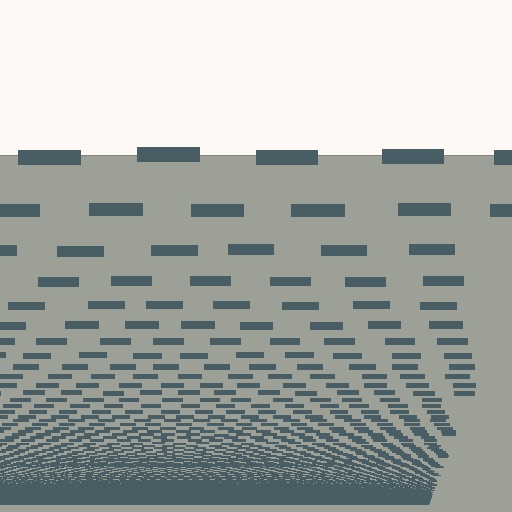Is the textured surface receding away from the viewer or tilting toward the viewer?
The surface appears to tilt toward the viewer. Texture elements get larger and sparser toward the top.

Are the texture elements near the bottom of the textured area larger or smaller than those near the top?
Smaller. The gradient is inverted — elements near the bottom are smaller and denser.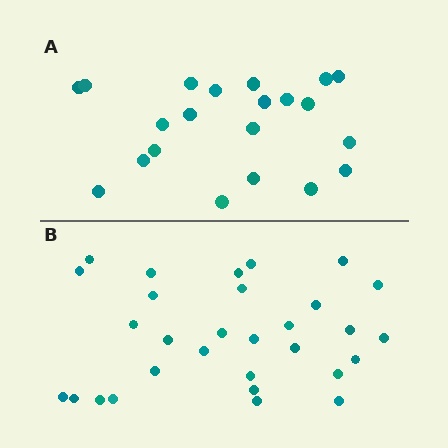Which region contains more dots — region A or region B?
Region B (the bottom region) has more dots.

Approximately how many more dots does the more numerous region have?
Region B has roughly 8 or so more dots than region A.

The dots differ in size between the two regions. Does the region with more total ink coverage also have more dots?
No. Region A has more total ink coverage because its dots are larger, but region B actually contains more individual dots. Total area can be misleading — the number of items is what matters here.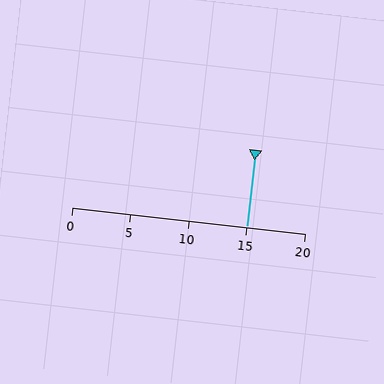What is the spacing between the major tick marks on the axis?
The major ticks are spaced 5 apart.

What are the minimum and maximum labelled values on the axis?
The axis runs from 0 to 20.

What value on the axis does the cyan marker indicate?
The marker indicates approximately 15.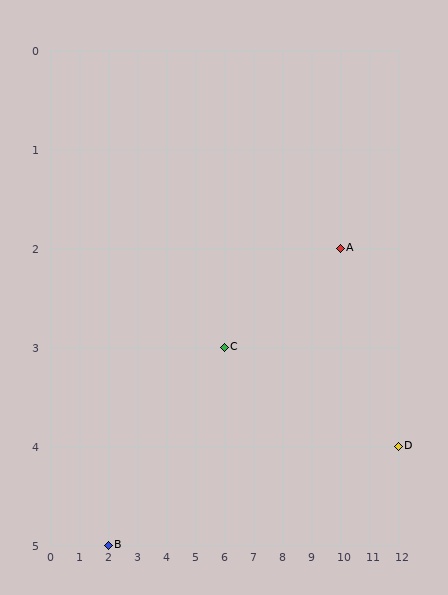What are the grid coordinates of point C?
Point C is at grid coordinates (6, 3).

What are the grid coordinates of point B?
Point B is at grid coordinates (2, 5).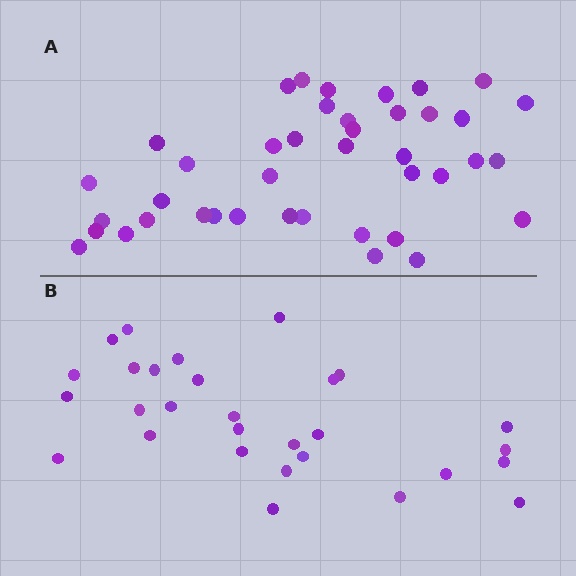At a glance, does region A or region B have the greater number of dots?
Region A (the top region) has more dots.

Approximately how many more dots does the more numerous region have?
Region A has roughly 12 or so more dots than region B.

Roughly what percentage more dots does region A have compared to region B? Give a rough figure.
About 40% more.